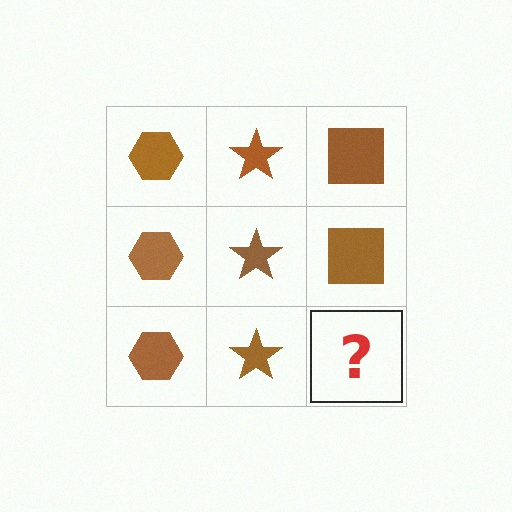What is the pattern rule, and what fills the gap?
The rule is that each column has a consistent shape. The gap should be filled with a brown square.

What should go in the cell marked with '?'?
The missing cell should contain a brown square.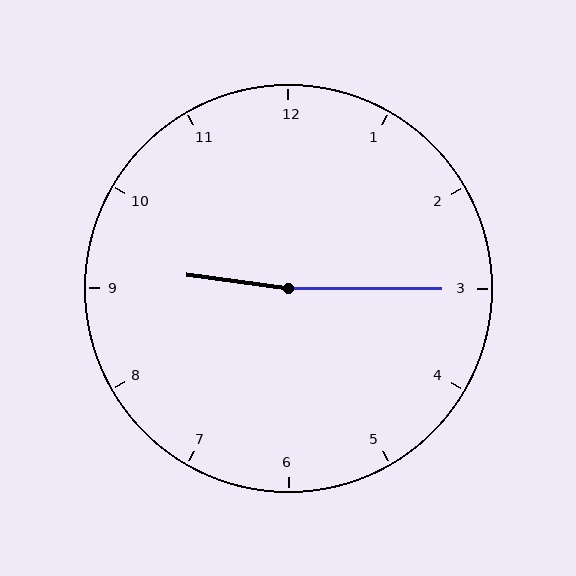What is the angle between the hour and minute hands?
Approximately 172 degrees.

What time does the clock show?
9:15.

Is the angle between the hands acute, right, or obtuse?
It is obtuse.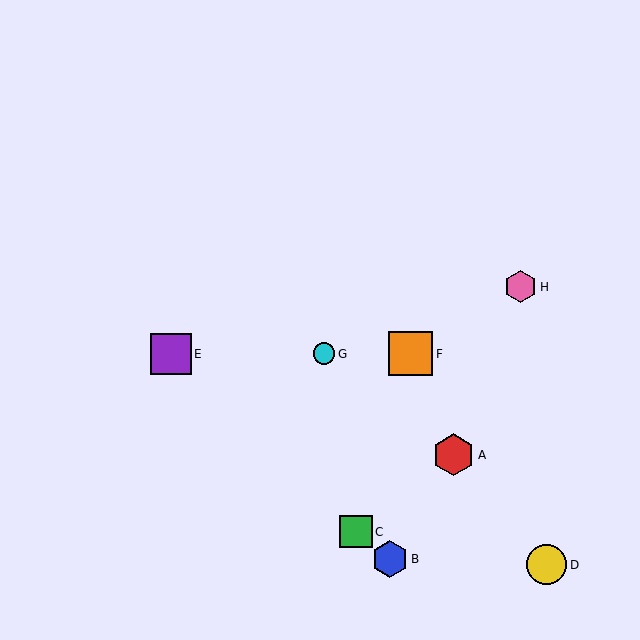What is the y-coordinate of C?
Object C is at y≈532.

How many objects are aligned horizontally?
3 objects (E, F, G) are aligned horizontally.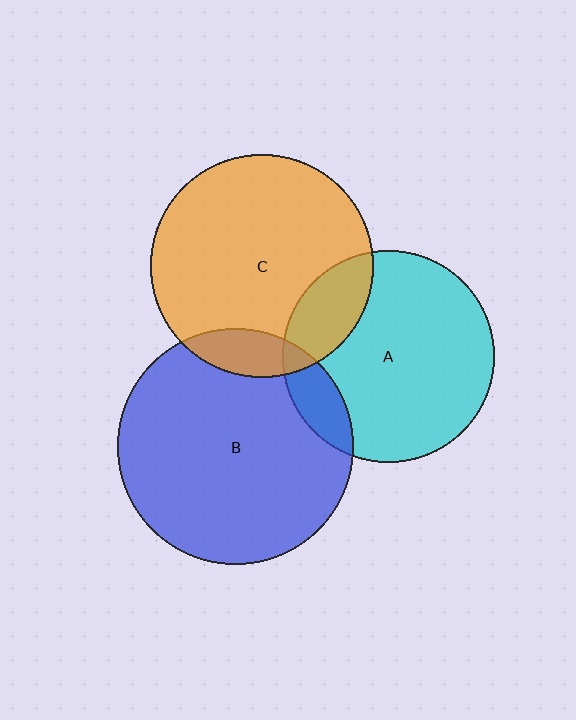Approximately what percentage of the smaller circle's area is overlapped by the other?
Approximately 20%.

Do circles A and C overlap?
Yes.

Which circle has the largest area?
Circle B (blue).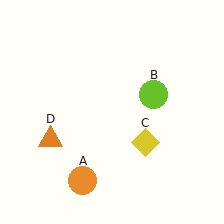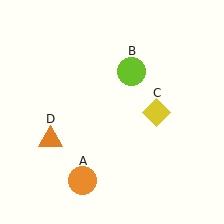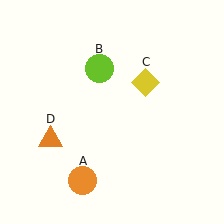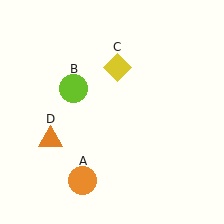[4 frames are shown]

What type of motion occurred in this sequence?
The lime circle (object B), yellow diamond (object C) rotated counterclockwise around the center of the scene.